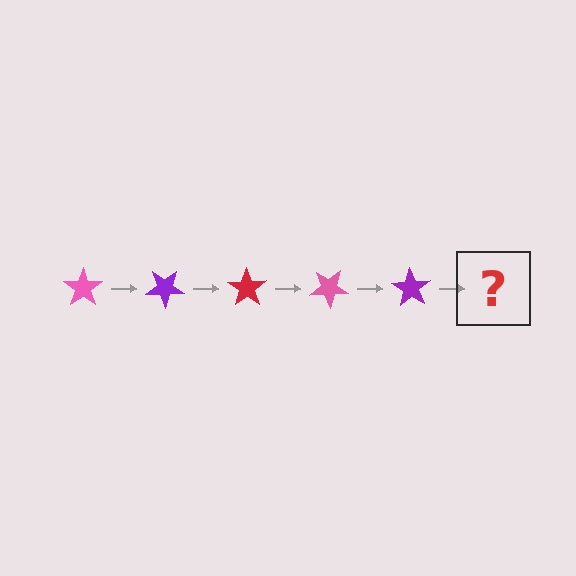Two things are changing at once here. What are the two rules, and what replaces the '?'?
The two rules are that it rotates 35 degrees each step and the color cycles through pink, purple, and red. The '?' should be a red star, rotated 175 degrees from the start.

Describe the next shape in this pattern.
It should be a red star, rotated 175 degrees from the start.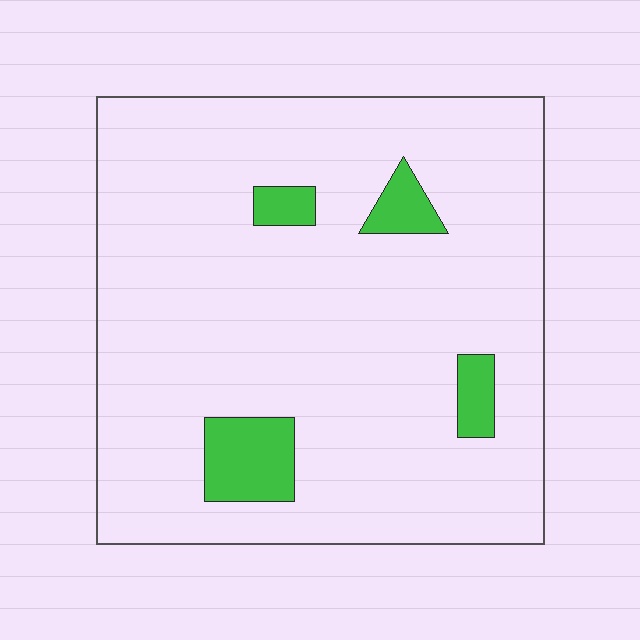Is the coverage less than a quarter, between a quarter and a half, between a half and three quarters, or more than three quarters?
Less than a quarter.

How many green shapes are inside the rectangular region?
4.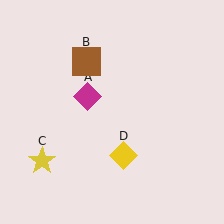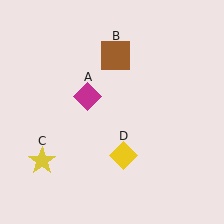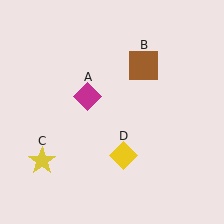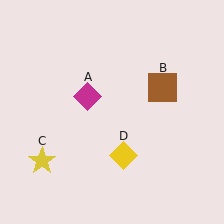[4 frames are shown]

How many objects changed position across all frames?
1 object changed position: brown square (object B).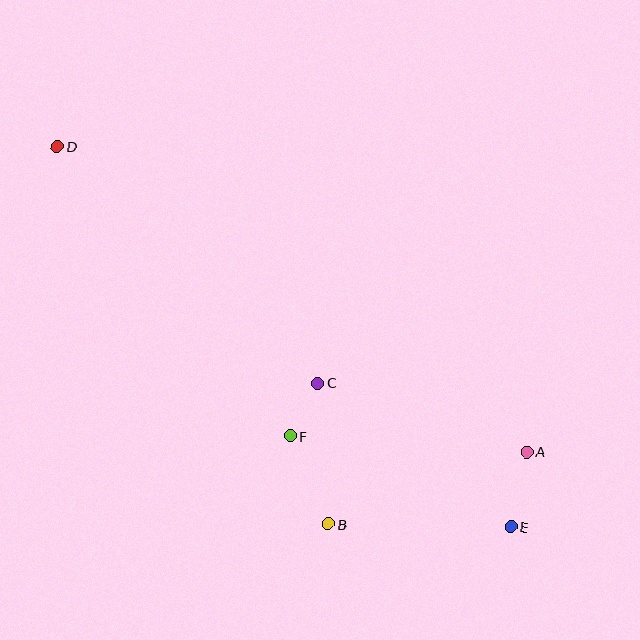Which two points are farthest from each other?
Points D and E are farthest from each other.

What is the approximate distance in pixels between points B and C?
The distance between B and C is approximately 141 pixels.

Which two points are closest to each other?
Points C and F are closest to each other.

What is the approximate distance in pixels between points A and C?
The distance between A and C is approximately 220 pixels.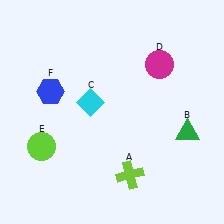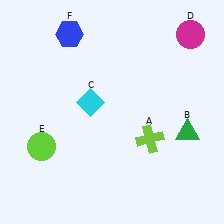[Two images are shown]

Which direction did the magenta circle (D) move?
The magenta circle (D) moved up.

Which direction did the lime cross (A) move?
The lime cross (A) moved up.